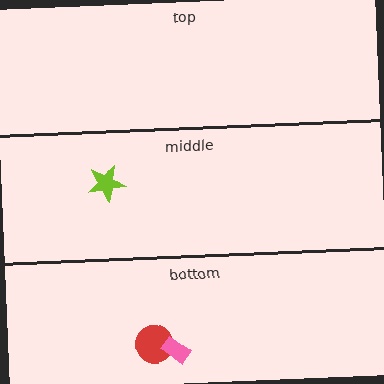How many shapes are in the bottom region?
2.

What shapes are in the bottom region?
The red circle, the pink rectangle.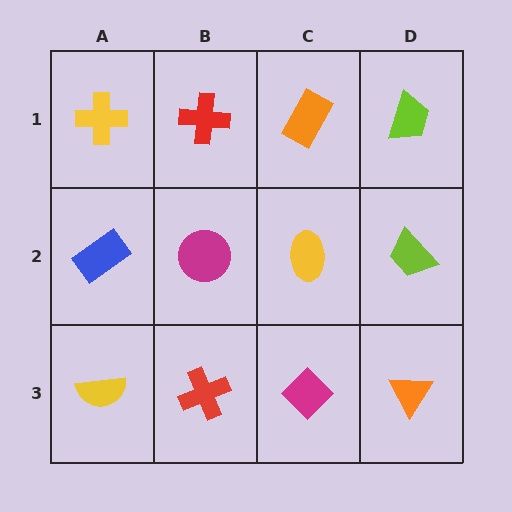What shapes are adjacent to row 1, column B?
A magenta circle (row 2, column B), a yellow cross (row 1, column A), an orange rectangle (row 1, column C).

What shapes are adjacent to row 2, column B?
A red cross (row 1, column B), a red cross (row 3, column B), a blue rectangle (row 2, column A), a yellow ellipse (row 2, column C).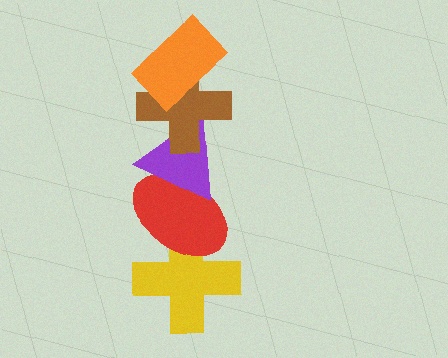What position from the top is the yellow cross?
The yellow cross is 5th from the top.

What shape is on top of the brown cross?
The orange rectangle is on top of the brown cross.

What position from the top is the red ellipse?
The red ellipse is 4th from the top.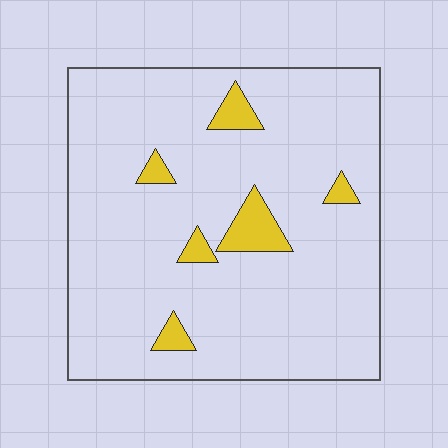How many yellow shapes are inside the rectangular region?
6.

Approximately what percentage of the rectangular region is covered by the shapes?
Approximately 10%.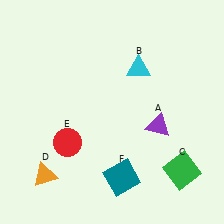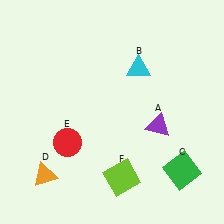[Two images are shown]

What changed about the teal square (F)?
In Image 1, F is teal. In Image 2, it changed to lime.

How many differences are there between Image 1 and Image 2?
There is 1 difference between the two images.